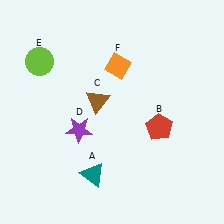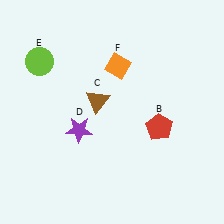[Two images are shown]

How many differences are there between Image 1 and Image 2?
There is 1 difference between the two images.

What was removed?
The teal triangle (A) was removed in Image 2.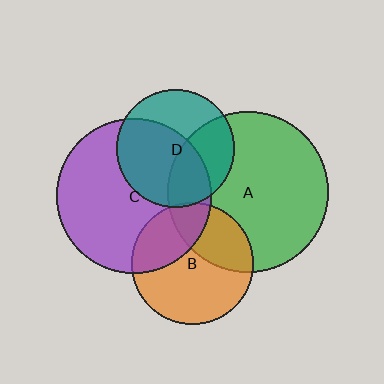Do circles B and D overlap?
Yes.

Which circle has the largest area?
Circle A (green).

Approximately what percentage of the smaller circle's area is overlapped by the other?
Approximately 5%.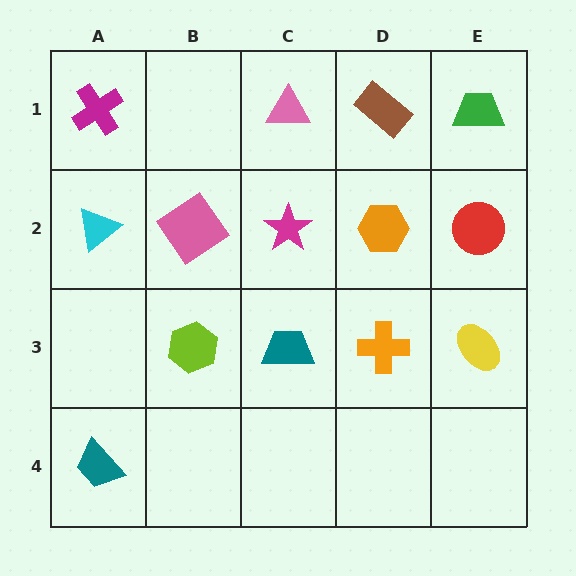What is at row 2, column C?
A magenta star.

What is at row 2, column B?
A pink diamond.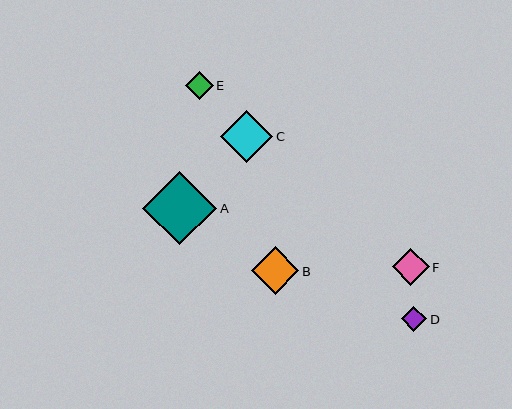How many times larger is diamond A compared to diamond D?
Diamond A is approximately 2.9 times the size of diamond D.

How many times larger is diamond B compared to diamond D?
Diamond B is approximately 1.9 times the size of diamond D.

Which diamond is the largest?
Diamond A is the largest with a size of approximately 74 pixels.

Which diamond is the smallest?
Diamond D is the smallest with a size of approximately 26 pixels.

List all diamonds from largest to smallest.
From largest to smallest: A, C, B, F, E, D.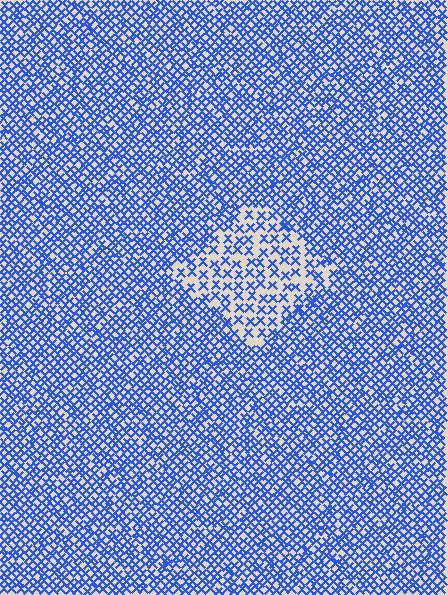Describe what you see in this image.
The image contains small blue elements arranged at two different densities. A diamond-shaped region is visible where the elements are less densely packed than the surrounding area.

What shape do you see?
I see a diamond.